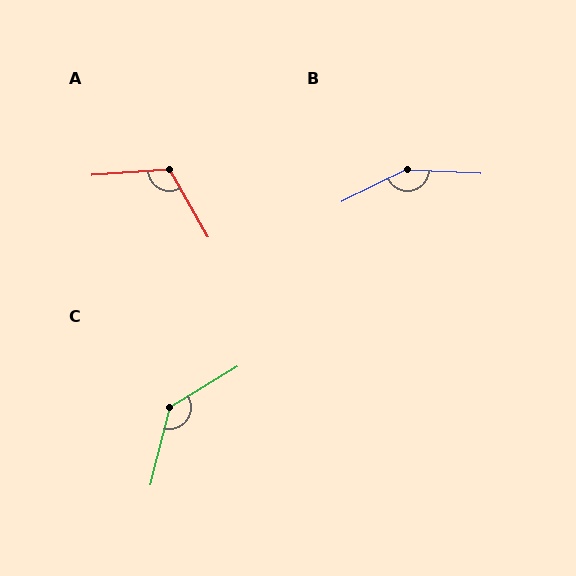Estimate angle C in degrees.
Approximately 136 degrees.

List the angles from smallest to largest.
A (115°), C (136°), B (151°).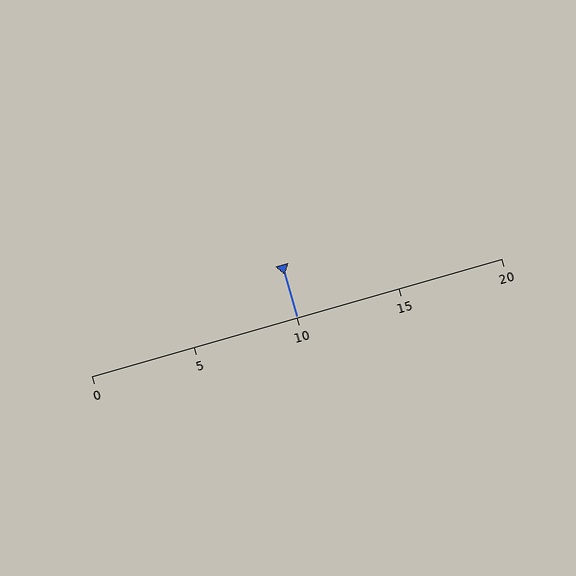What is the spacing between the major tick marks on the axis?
The major ticks are spaced 5 apart.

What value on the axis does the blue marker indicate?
The marker indicates approximately 10.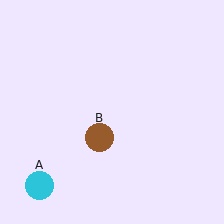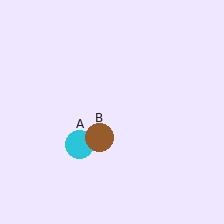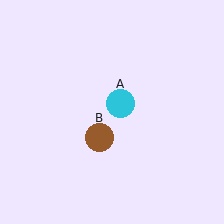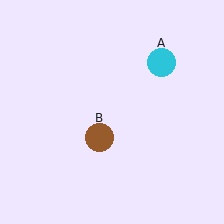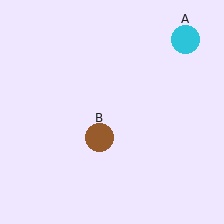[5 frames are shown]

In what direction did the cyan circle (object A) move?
The cyan circle (object A) moved up and to the right.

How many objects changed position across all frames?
1 object changed position: cyan circle (object A).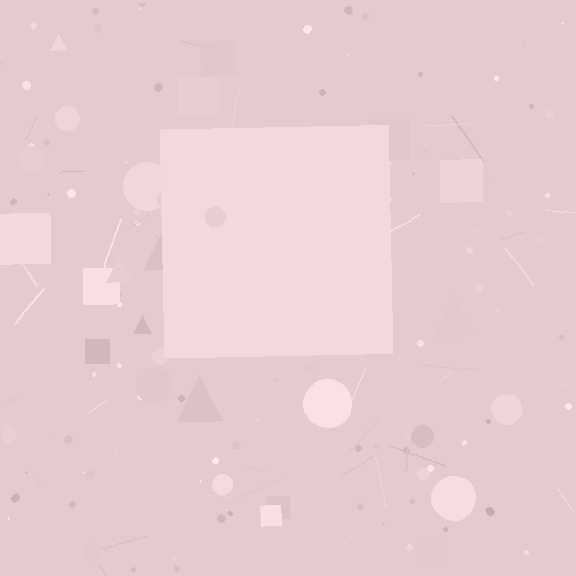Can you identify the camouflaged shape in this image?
The camouflaged shape is a square.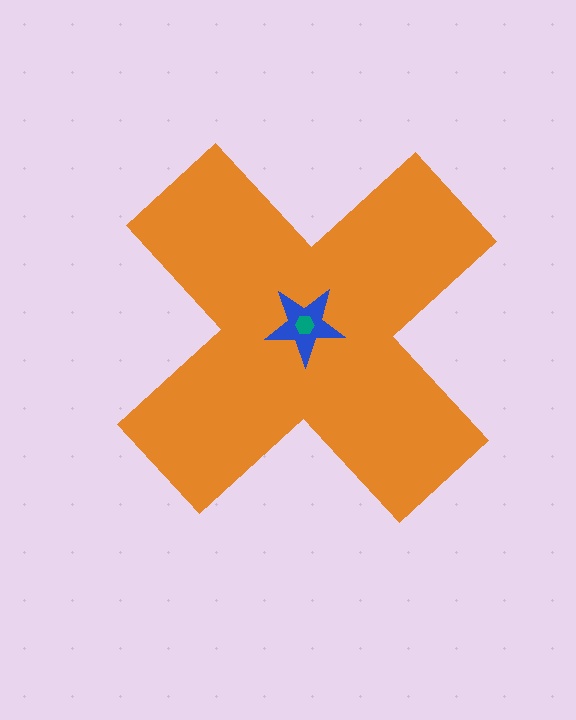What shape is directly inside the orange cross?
The blue star.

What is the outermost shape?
The orange cross.